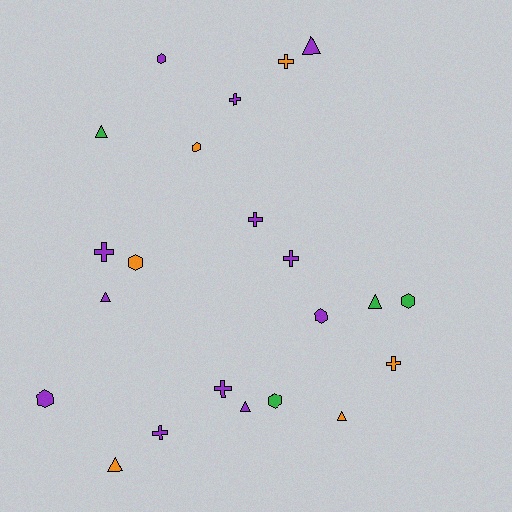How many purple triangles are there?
There are 3 purple triangles.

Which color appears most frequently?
Purple, with 12 objects.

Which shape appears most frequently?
Cross, with 8 objects.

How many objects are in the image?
There are 22 objects.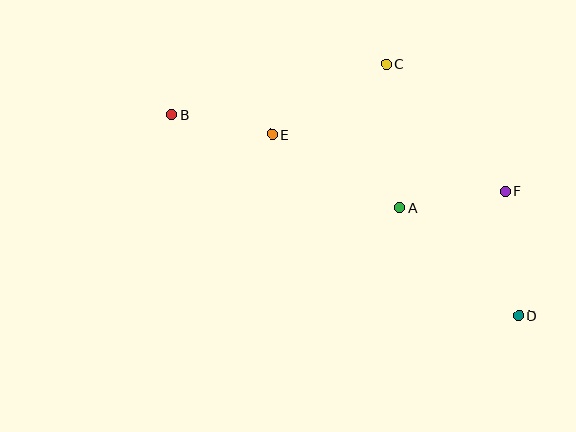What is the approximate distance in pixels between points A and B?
The distance between A and B is approximately 247 pixels.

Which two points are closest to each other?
Points B and E are closest to each other.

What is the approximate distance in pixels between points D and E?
The distance between D and E is approximately 306 pixels.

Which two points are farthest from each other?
Points B and D are farthest from each other.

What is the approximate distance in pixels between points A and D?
The distance between A and D is approximately 160 pixels.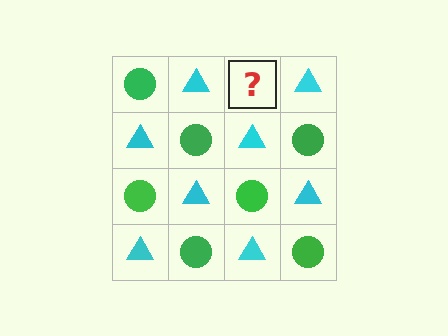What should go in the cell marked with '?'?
The missing cell should contain a green circle.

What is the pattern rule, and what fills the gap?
The rule is that it alternates green circle and cyan triangle in a checkerboard pattern. The gap should be filled with a green circle.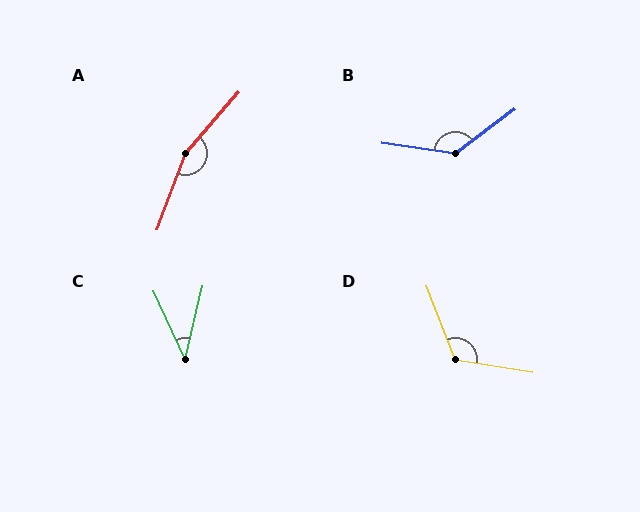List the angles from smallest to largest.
C (38°), D (121°), B (135°), A (159°).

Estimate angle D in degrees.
Approximately 121 degrees.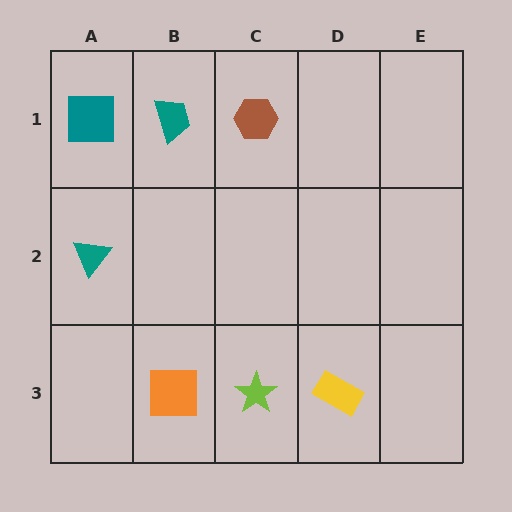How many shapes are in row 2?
1 shape.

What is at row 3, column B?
An orange square.